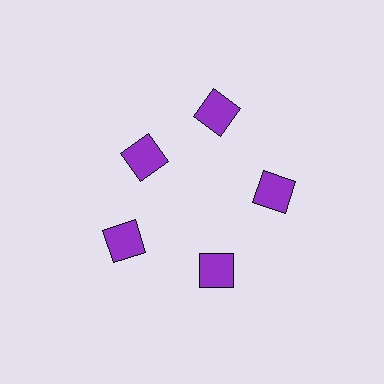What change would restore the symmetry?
The symmetry would be restored by moving it outward, back onto the ring so that all 5 squares sit at equal angles and equal distance from the center.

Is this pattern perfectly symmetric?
No. The 5 purple squares are arranged in a ring, but one element near the 10 o'clock position is pulled inward toward the center, breaking the 5-fold rotational symmetry.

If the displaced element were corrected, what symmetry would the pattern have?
It would have 5-fold rotational symmetry — the pattern would map onto itself every 72 degrees.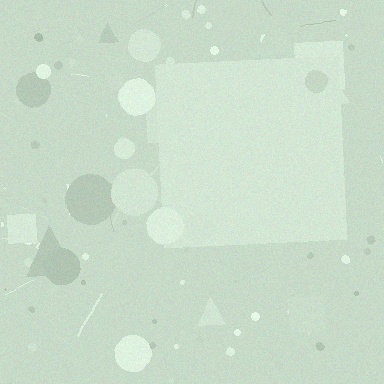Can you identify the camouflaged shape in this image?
The camouflaged shape is a square.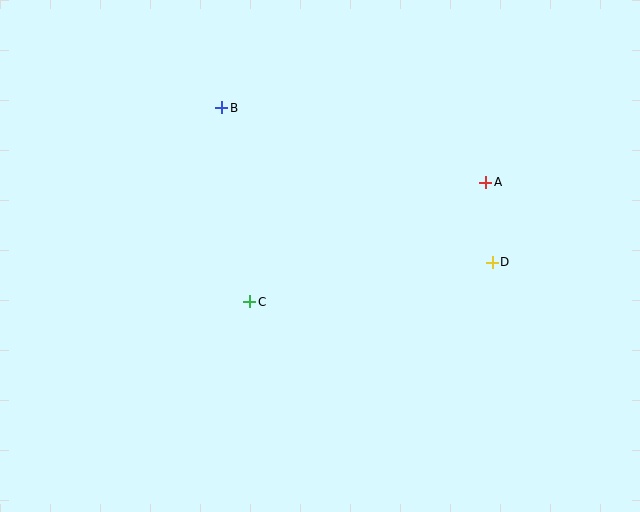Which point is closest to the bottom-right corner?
Point D is closest to the bottom-right corner.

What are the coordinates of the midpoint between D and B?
The midpoint between D and B is at (357, 185).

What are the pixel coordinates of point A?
Point A is at (486, 182).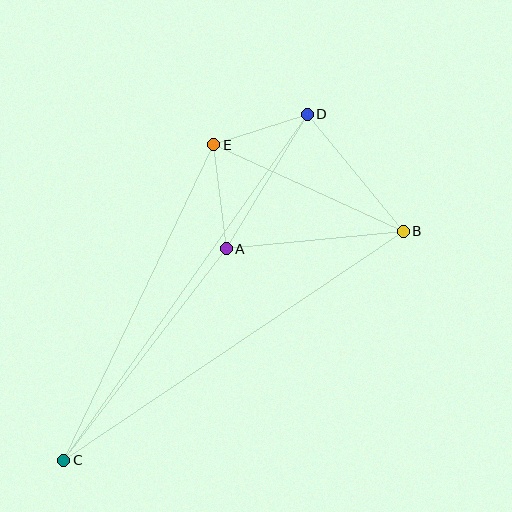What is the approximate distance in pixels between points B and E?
The distance between B and E is approximately 208 pixels.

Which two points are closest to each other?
Points D and E are closest to each other.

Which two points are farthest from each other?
Points C and D are farthest from each other.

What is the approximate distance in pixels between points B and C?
The distance between B and C is approximately 409 pixels.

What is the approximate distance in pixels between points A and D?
The distance between A and D is approximately 157 pixels.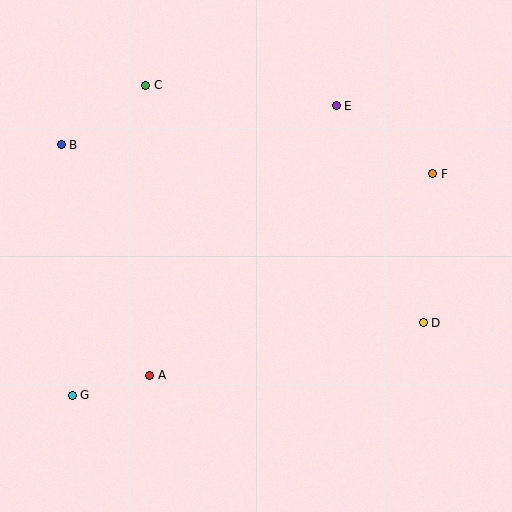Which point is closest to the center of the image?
Point A at (150, 375) is closest to the center.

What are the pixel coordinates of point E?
Point E is at (336, 106).